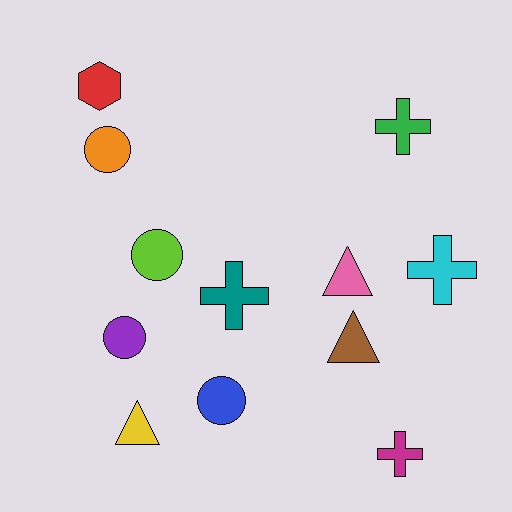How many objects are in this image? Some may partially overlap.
There are 12 objects.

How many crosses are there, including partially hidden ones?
There are 4 crosses.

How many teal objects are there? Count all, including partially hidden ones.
There is 1 teal object.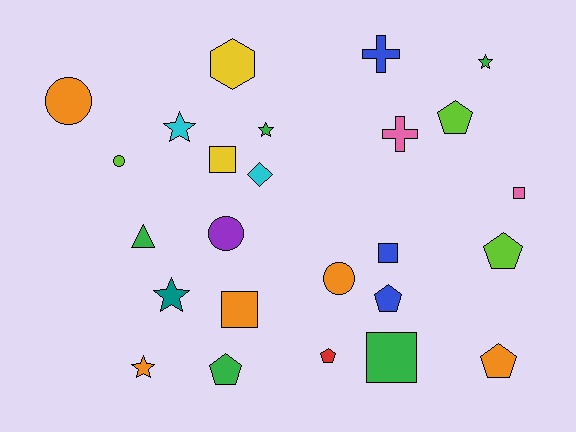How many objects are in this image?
There are 25 objects.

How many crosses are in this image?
There are 2 crosses.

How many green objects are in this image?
There are 5 green objects.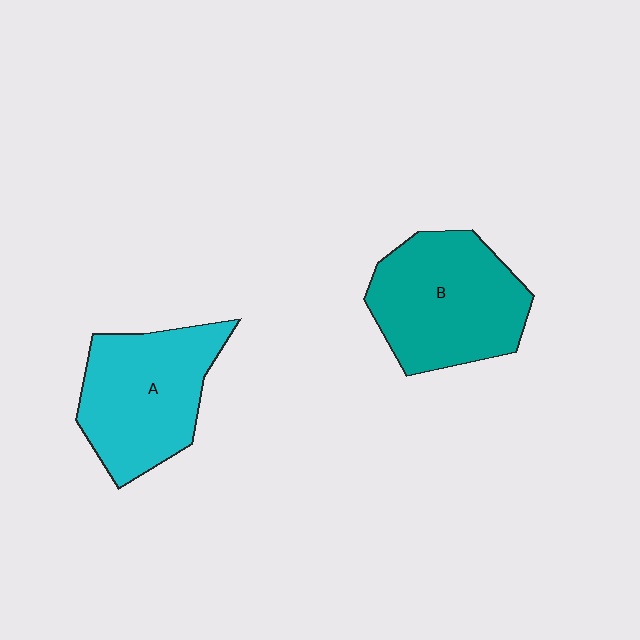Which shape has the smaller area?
Shape A (cyan).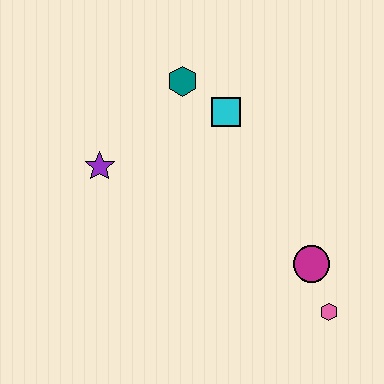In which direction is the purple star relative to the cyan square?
The purple star is to the left of the cyan square.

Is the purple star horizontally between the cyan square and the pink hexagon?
No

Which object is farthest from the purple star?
The pink hexagon is farthest from the purple star.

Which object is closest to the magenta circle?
The pink hexagon is closest to the magenta circle.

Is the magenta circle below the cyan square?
Yes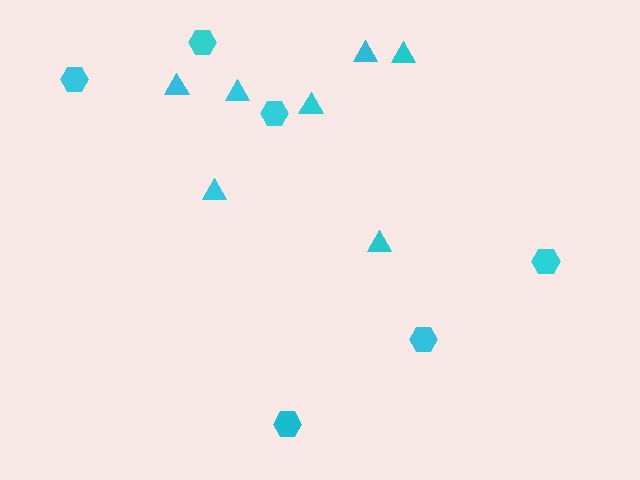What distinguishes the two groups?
There are 2 groups: one group of triangles (7) and one group of hexagons (6).